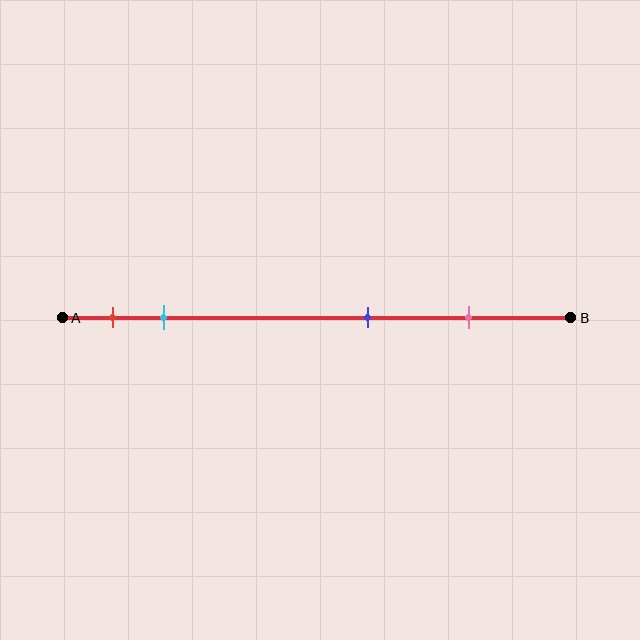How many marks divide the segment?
There are 4 marks dividing the segment.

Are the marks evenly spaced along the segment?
No, the marks are not evenly spaced.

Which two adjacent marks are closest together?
The red and cyan marks are the closest adjacent pair.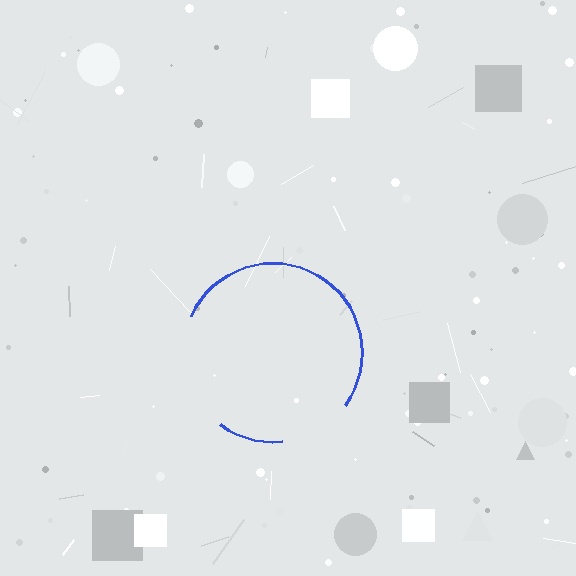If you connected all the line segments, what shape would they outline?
They would outline a circle.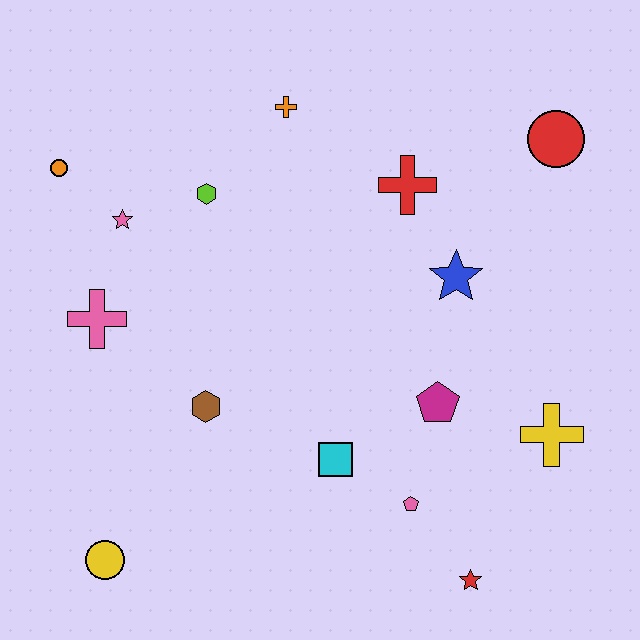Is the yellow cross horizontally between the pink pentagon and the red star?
No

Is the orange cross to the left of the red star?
Yes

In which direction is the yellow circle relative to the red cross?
The yellow circle is below the red cross.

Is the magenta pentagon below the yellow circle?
No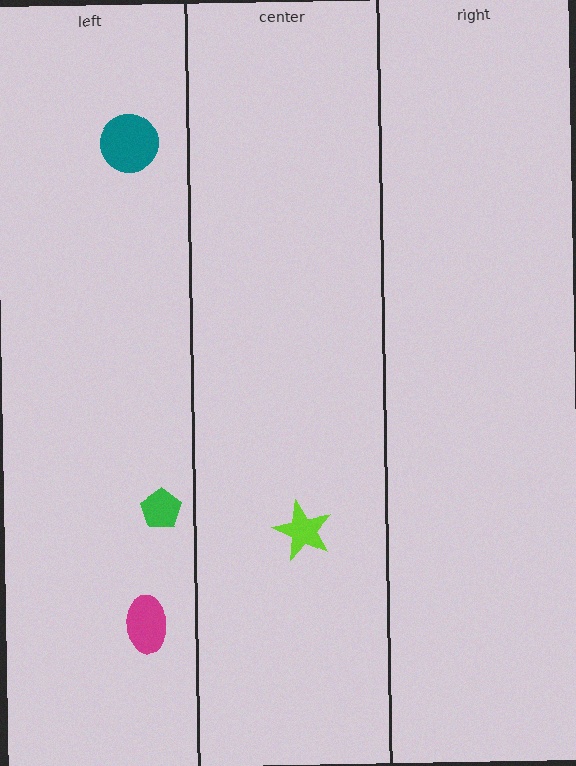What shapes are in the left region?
The teal circle, the green pentagon, the magenta ellipse.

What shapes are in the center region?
The lime star.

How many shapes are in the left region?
3.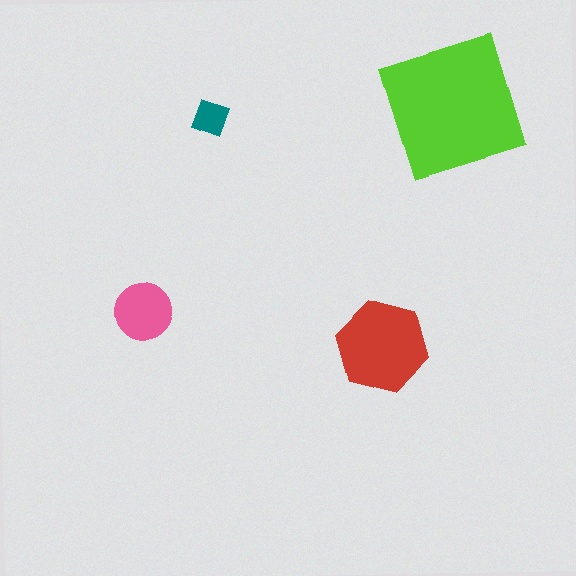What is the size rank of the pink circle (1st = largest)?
3rd.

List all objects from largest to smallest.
The lime square, the red hexagon, the pink circle, the teal diamond.